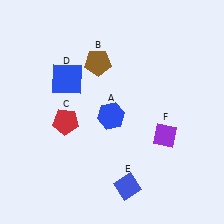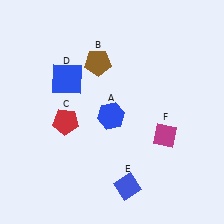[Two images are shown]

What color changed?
The diamond (F) changed from purple in Image 1 to magenta in Image 2.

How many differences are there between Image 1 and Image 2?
There is 1 difference between the two images.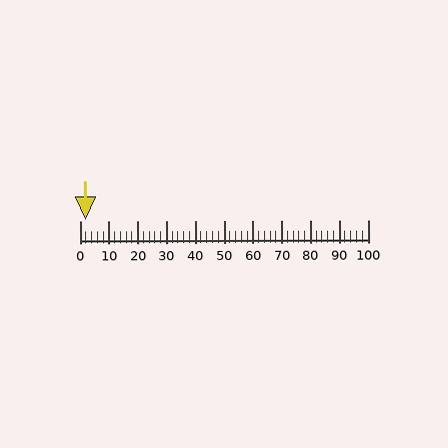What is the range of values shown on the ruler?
The ruler shows values from 0 to 100.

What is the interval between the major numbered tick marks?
The major tick marks are spaced 10 units apart.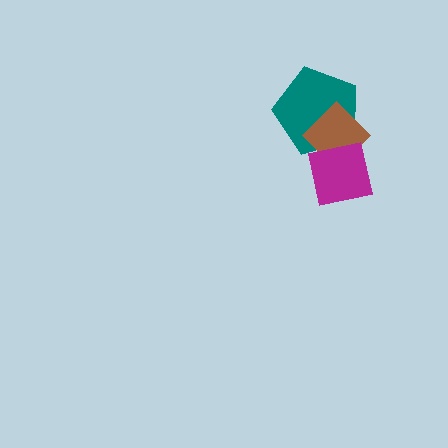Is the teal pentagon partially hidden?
Yes, it is partially covered by another shape.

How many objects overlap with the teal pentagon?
2 objects overlap with the teal pentagon.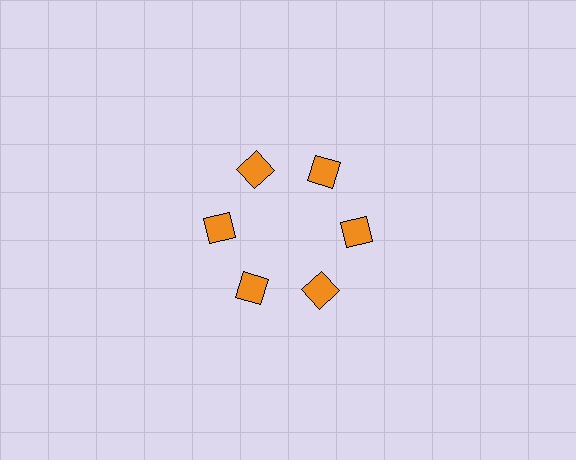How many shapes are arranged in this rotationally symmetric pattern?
There are 6 shapes, arranged in 6 groups of 1.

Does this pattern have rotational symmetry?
Yes, this pattern has 6-fold rotational symmetry. It looks the same after rotating 60 degrees around the center.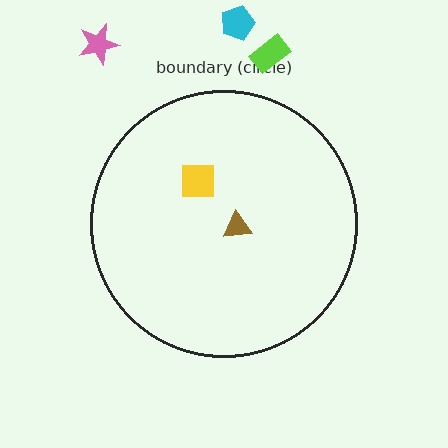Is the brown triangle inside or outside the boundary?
Inside.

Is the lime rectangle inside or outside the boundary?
Outside.